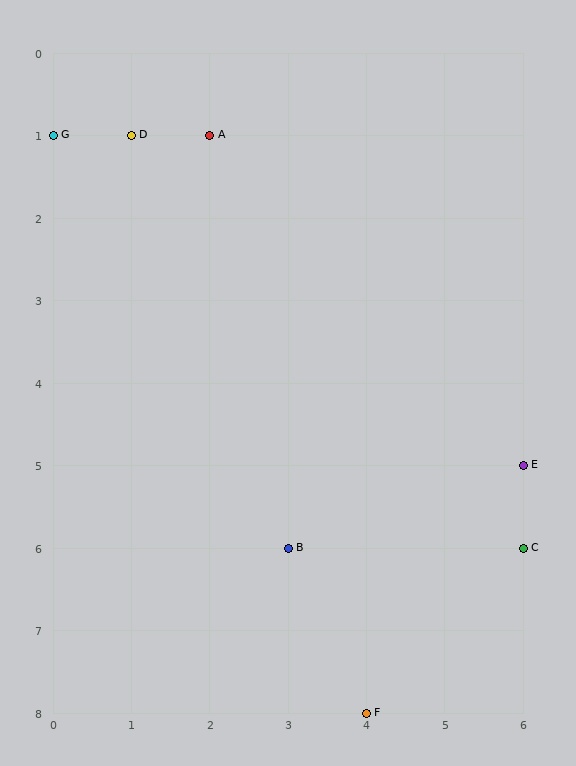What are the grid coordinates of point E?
Point E is at grid coordinates (6, 5).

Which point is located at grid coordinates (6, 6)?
Point C is at (6, 6).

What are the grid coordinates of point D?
Point D is at grid coordinates (1, 1).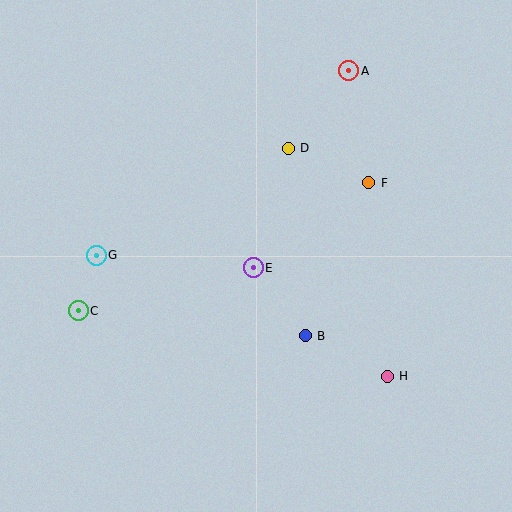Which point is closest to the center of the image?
Point E at (253, 268) is closest to the center.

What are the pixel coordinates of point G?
Point G is at (96, 255).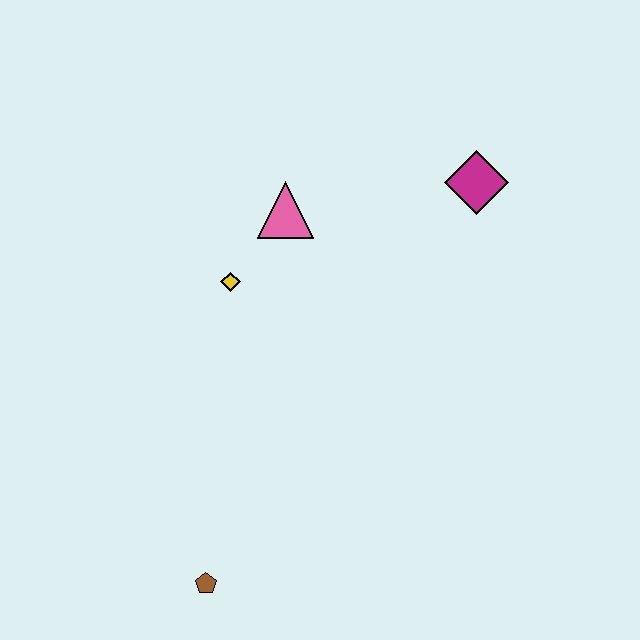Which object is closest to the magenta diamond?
The pink triangle is closest to the magenta diamond.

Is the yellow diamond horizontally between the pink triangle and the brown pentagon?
Yes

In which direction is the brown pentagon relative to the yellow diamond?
The brown pentagon is below the yellow diamond.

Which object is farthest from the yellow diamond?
The brown pentagon is farthest from the yellow diamond.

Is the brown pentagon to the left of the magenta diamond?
Yes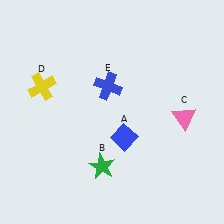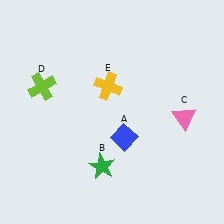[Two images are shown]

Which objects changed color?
D changed from yellow to lime. E changed from blue to yellow.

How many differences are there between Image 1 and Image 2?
There are 2 differences between the two images.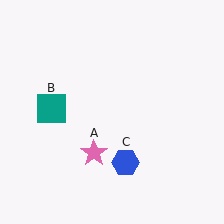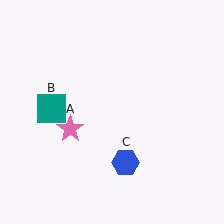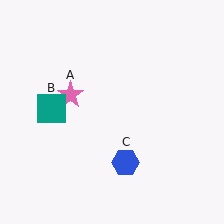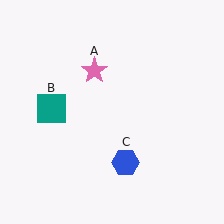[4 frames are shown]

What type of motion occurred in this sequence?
The pink star (object A) rotated clockwise around the center of the scene.